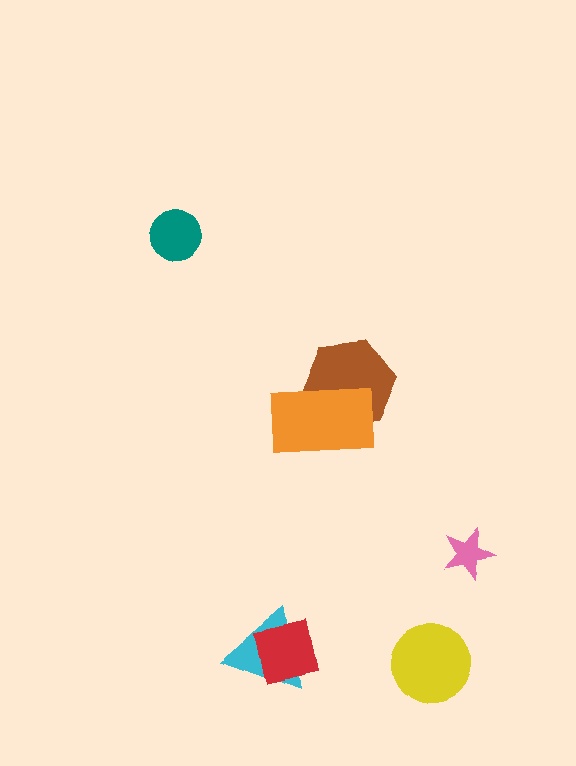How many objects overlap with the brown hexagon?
1 object overlaps with the brown hexagon.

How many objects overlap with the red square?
1 object overlaps with the red square.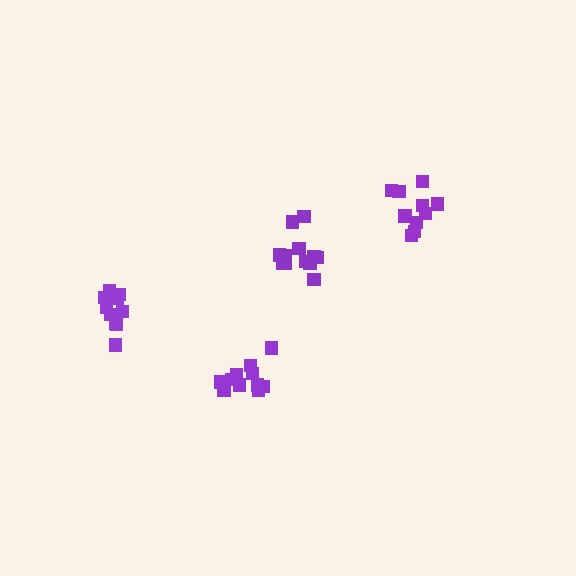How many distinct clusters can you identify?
There are 4 distinct clusters.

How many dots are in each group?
Group 1: 12 dots, Group 2: 10 dots, Group 3: 11 dots, Group 4: 12 dots (45 total).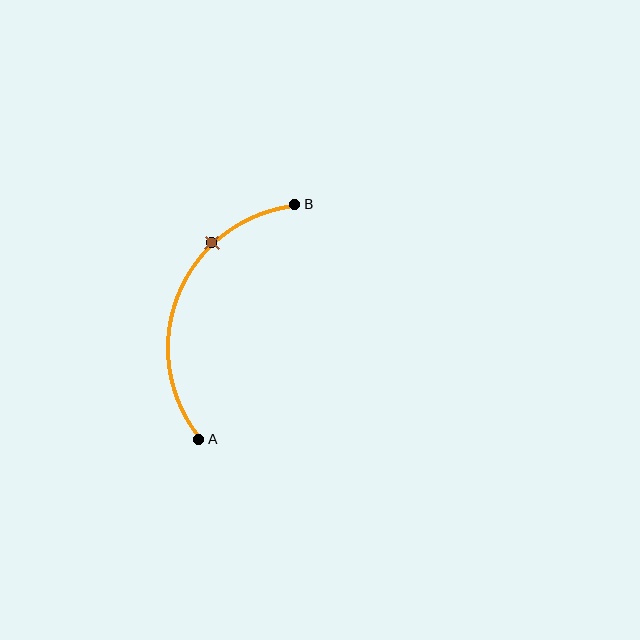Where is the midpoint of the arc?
The arc midpoint is the point on the curve farthest from the straight line joining A and B. It sits to the left of that line.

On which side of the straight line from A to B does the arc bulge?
The arc bulges to the left of the straight line connecting A and B.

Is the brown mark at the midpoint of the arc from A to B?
No. The brown mark lies on the arc but is closer to endpoint B. The arc midpoint would be at the point on the curve equidistant along the arc from both A and B.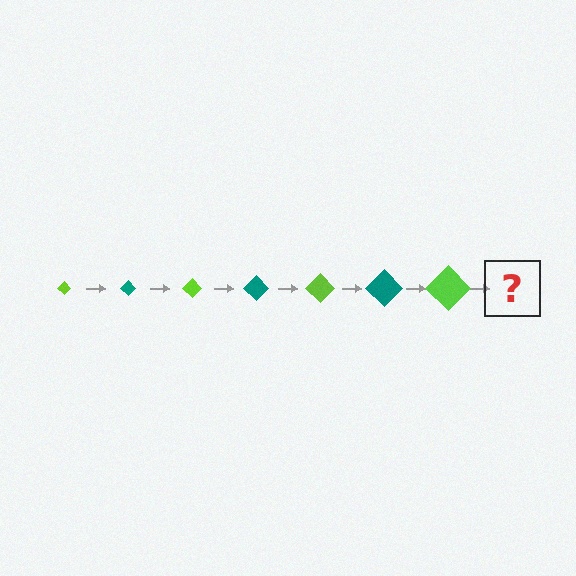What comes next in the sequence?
The next element should be a teal diamond, larger than the previous one.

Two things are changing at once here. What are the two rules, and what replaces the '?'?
The two rules are that the diamond grows larger each step and the color cycles through lime and teal. The '?' should be a teal diamond, larger than the previous one.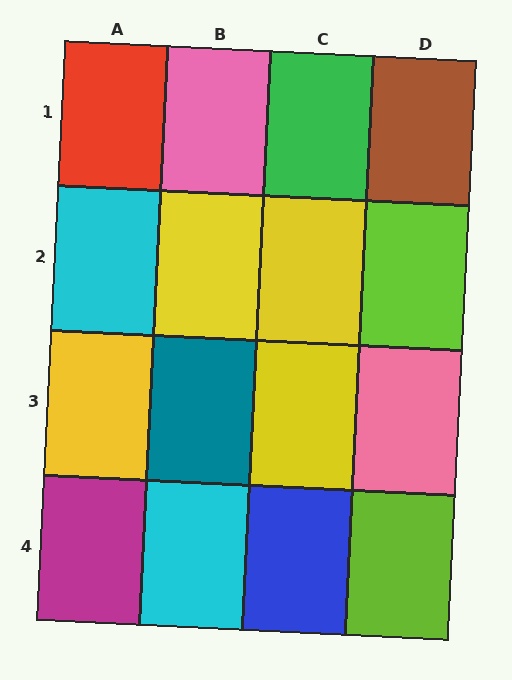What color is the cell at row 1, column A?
Red.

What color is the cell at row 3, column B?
Teal.